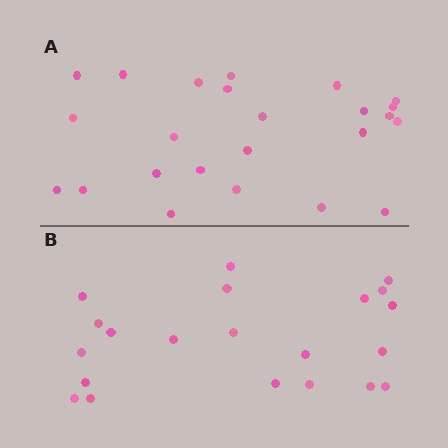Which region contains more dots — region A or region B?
Region A (the top region) has more dots.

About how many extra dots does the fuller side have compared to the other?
Region A has just a few more — roughly 2 or 3 more dots than region B.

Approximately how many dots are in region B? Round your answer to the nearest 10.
About 20 dots. (The exact count is 21, which rounds to 20.)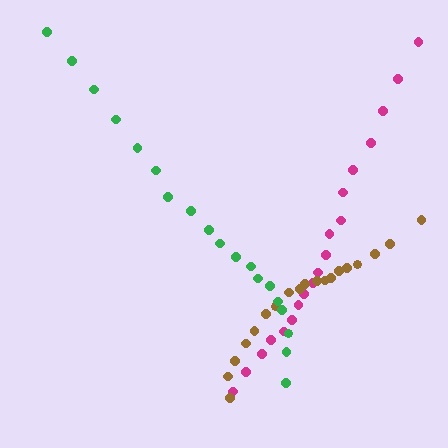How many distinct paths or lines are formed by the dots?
There are 3 distinct paths.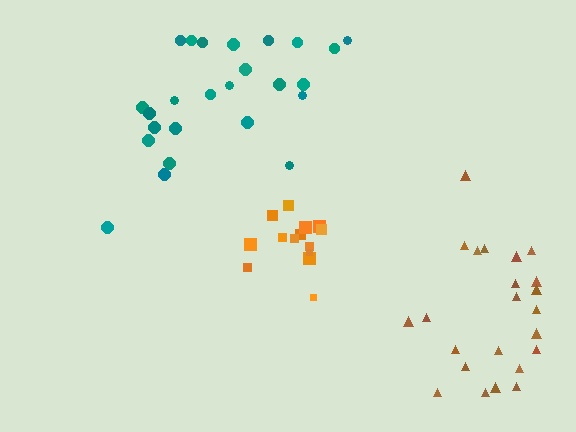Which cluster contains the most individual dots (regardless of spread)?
Teal (25).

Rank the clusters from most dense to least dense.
orange, teal, brown.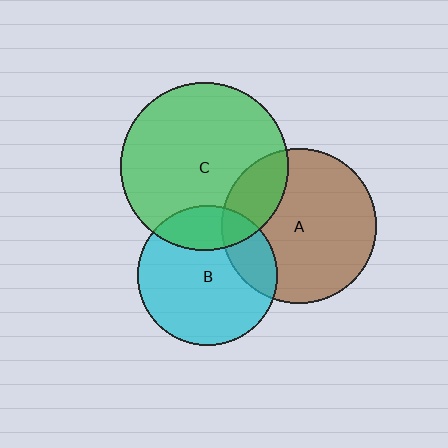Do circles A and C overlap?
Yes.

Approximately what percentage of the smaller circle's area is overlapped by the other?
Approximately 20%.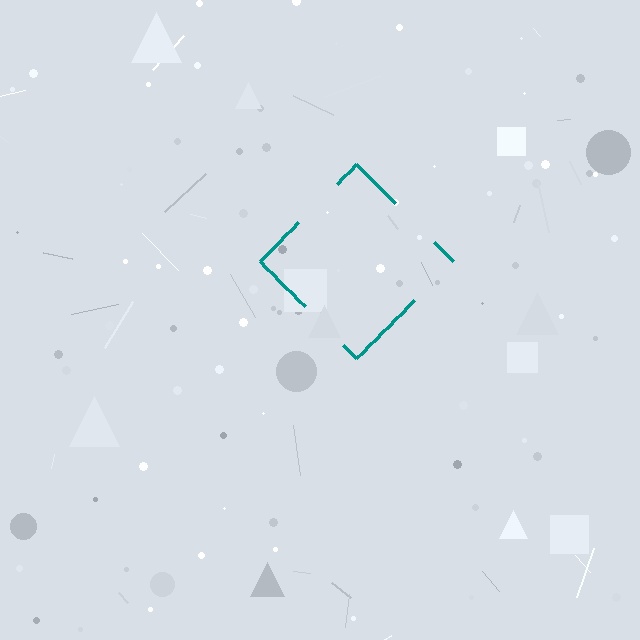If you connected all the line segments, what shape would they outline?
They would outline a diamond.